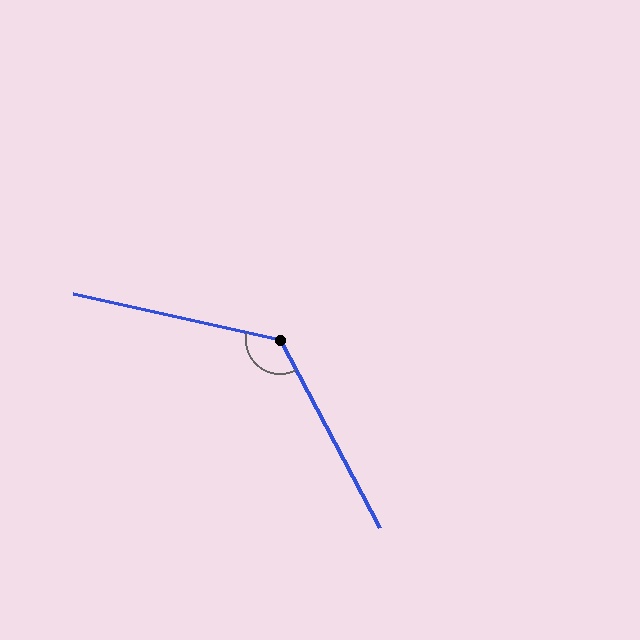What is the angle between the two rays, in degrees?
Approximately 130 degrees.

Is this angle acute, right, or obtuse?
It is obtuse.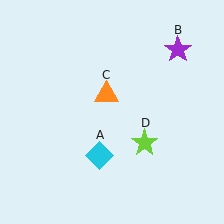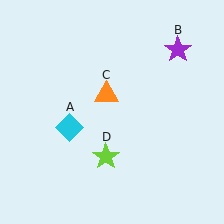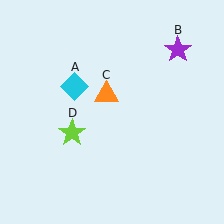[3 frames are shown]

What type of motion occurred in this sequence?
The cyan diamond (object A), lime star (object D) rotated clockwise around the center of the scene.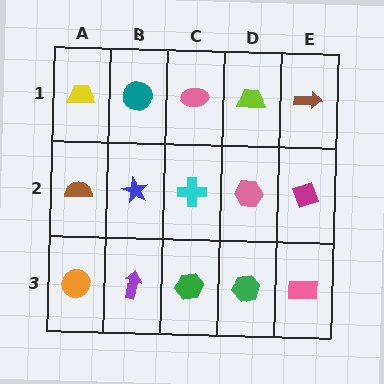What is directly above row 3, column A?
A brown semicircle.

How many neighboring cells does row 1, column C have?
3.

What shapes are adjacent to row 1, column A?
A brown semicircle (row 2, column A), a teal circle (row 1, column B).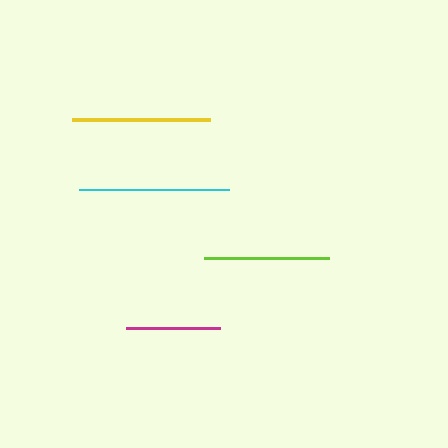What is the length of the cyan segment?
The cyan segment is approximately 149 pixels long.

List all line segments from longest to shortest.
From longest to shortest: cyan, yellow, lime, magenta.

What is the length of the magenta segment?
The magenta segment is approximately 94 pixels long.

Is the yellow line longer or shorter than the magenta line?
The yellow line is longer than the magenta line.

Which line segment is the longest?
The cyan line is the longest at approximately 149 pixels.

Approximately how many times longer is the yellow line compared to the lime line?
The yellow line is approximately 1.1 times the length of the lime line.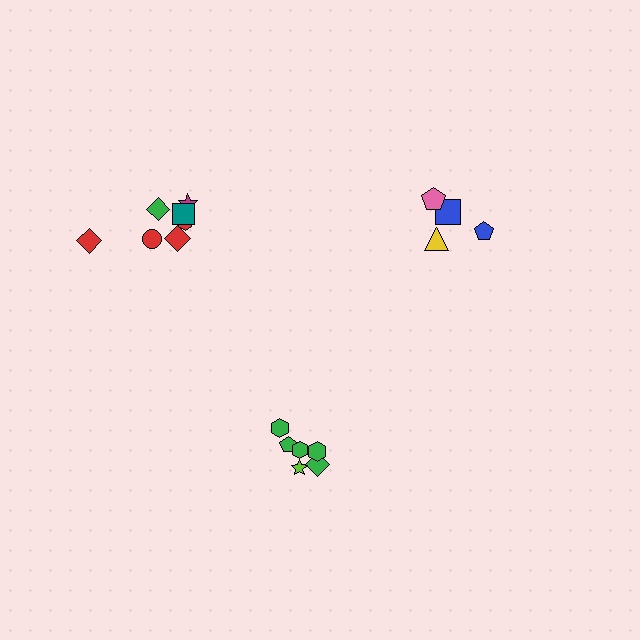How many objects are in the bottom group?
There are 6 objects.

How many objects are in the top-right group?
There are 4 objects.